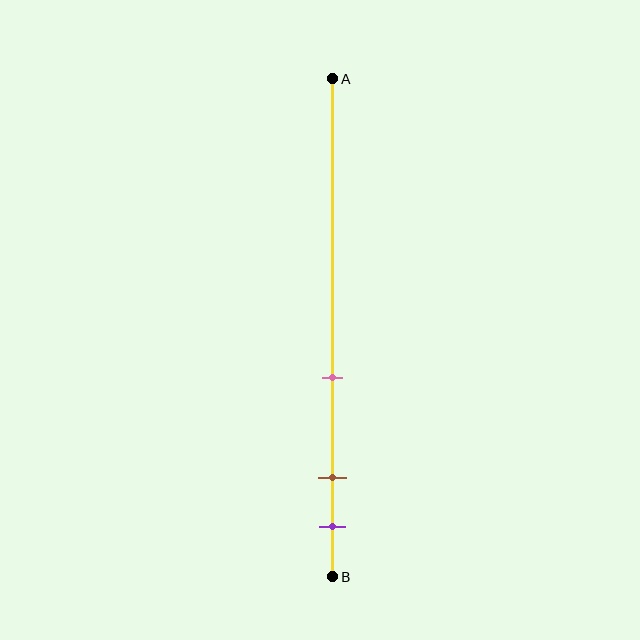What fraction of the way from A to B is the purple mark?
The purple mark is approximately 90% (0.9) of the way from A to B.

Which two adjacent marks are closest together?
The brown and purple marks are the closest adjacent pair.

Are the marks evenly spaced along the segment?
No, the marks are not evenly spaced.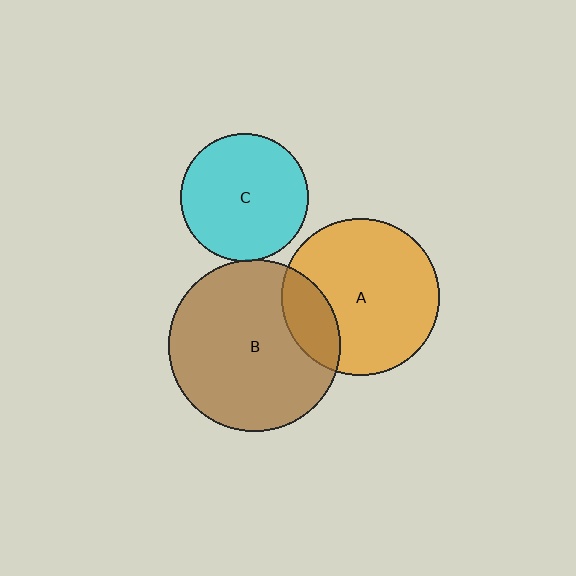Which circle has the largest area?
Circle B (brown).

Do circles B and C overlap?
Yes.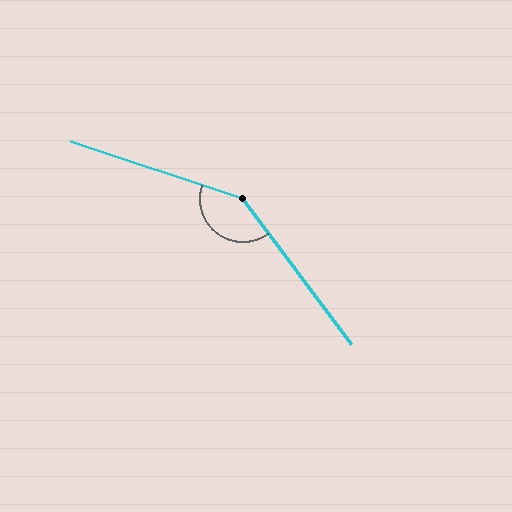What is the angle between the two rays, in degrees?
Approximately 145 degrees.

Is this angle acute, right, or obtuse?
It is obtuse.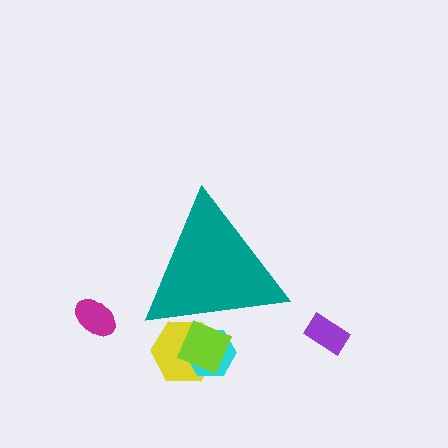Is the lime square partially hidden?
Yes, the lime square is partially hidden behind the teal triangle.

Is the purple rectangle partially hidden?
No, the purple rectangle is fully visible.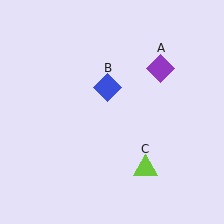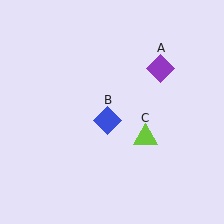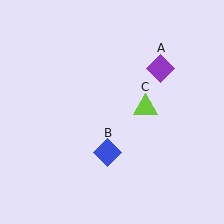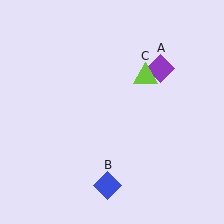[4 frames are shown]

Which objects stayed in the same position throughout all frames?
Purple diamond (object A) remained stationary.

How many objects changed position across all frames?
2 objects changed position: blue diamond (object B), lime triangle (object C).